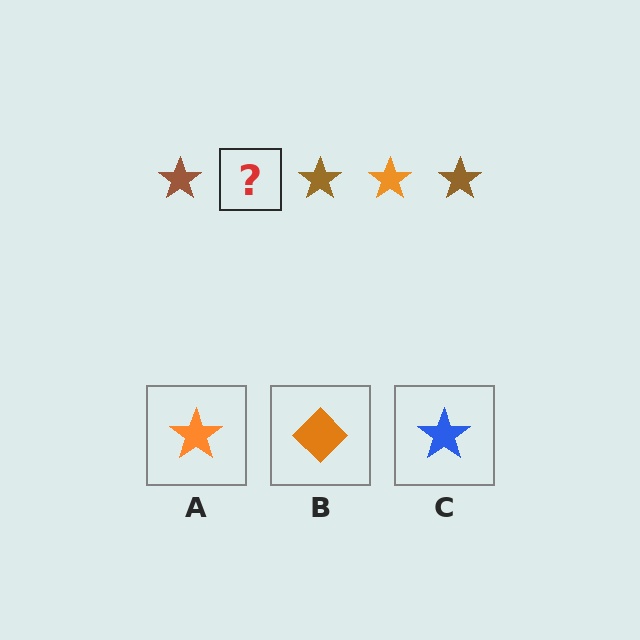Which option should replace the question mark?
Option A.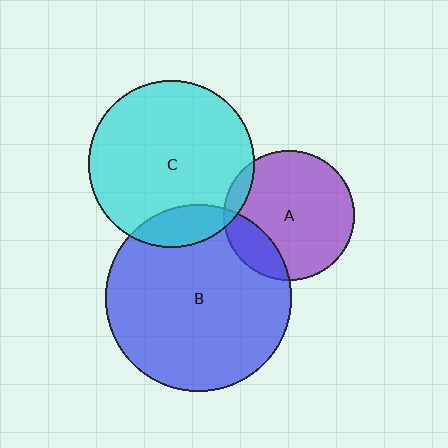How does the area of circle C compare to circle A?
Approximately 1.6 times.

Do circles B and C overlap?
Yes.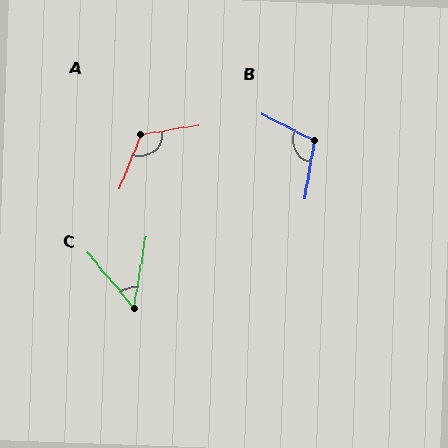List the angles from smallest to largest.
C (50°), B (107°), A (121°).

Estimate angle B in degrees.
Approximately 107 degrees.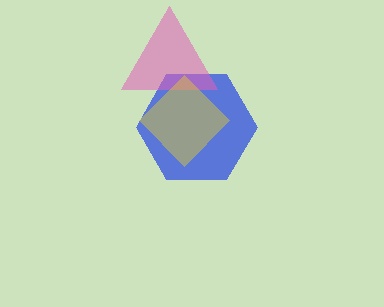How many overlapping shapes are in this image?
There are 3 overlapping shapes in the image.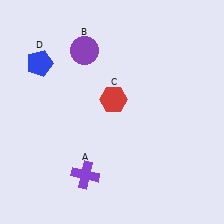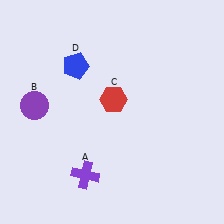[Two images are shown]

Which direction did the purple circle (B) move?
The purple circle (B) moved down.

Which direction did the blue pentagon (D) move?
The blue pentagon (D) moved right.